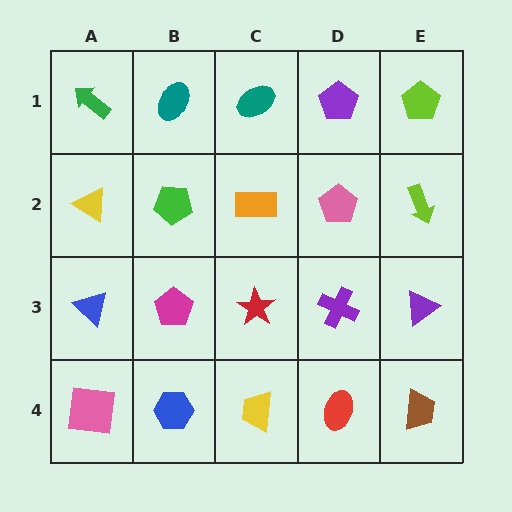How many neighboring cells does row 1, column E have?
2.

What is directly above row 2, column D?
A purple pentagon.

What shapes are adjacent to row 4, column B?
A magenta pentagon (row 3, column B), a pink square (row 4, column A), a yellow trapezoid (row 4, column C).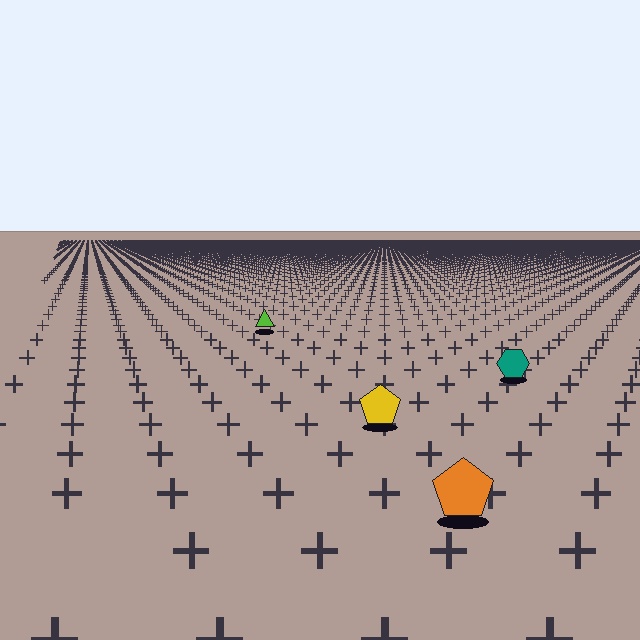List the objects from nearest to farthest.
From nearest to farthest: the orange pentagon, the yellow pentagon, the teal hexagon, the lime triangle.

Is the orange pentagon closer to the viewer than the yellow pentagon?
Yes. The orange pentagon is closer — you can tell from the texture gradient: the ground texture is coarser near it.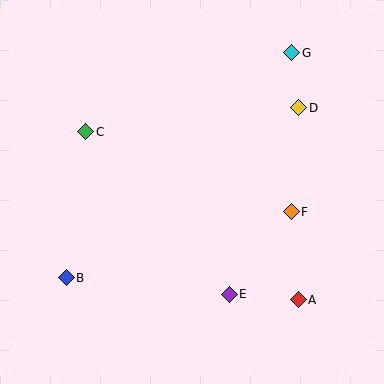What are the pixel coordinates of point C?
Point C is at (86, 132).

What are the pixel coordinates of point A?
Point A is at (298, 300).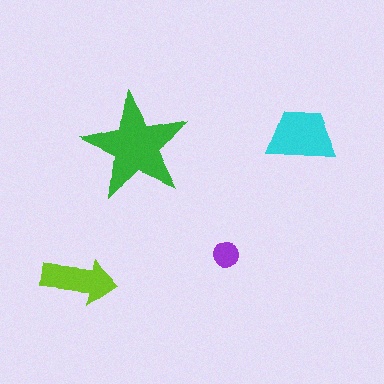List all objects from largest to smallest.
The green star, the cyan trapezoid, the lime arrow, the purple circle.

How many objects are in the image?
There are 4 objects in the image.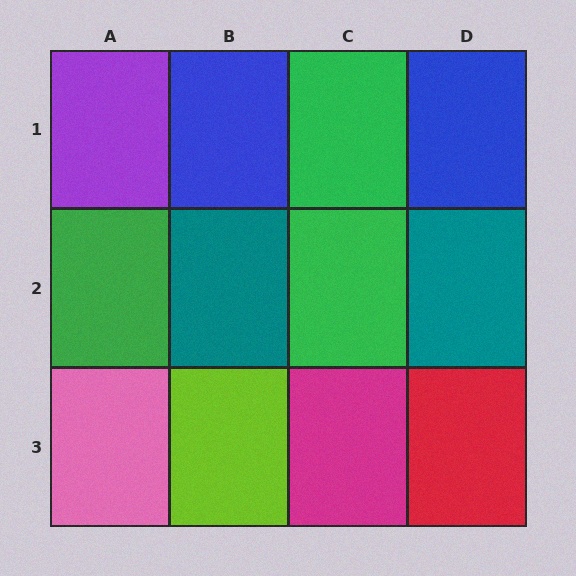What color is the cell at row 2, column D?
Teal.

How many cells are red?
1 cell is red.